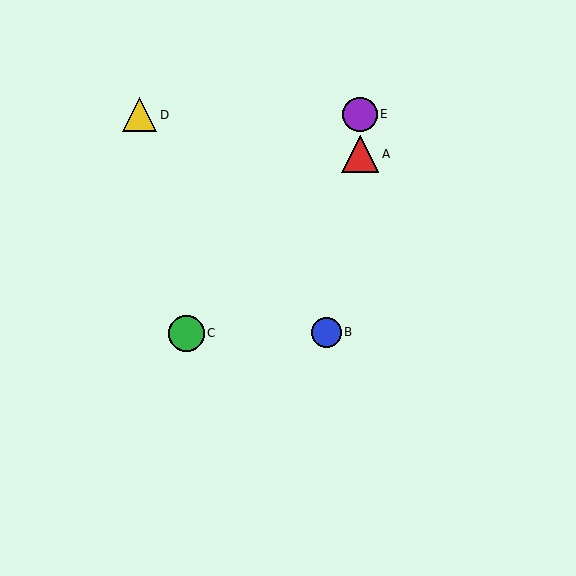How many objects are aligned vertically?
2 objects (A, E) are aligned vertically.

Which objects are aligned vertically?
Objects A, E are aligned vertically.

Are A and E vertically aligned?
Yes, both are at x≈360.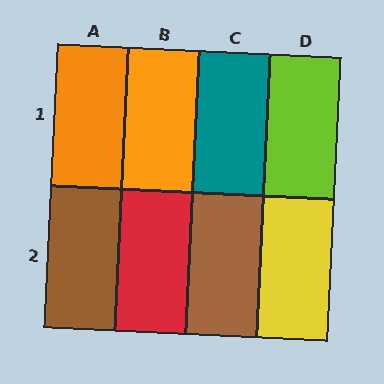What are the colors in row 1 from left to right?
Orange, orange, teal, lime.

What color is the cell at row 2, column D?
Yellow.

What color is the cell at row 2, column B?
Red.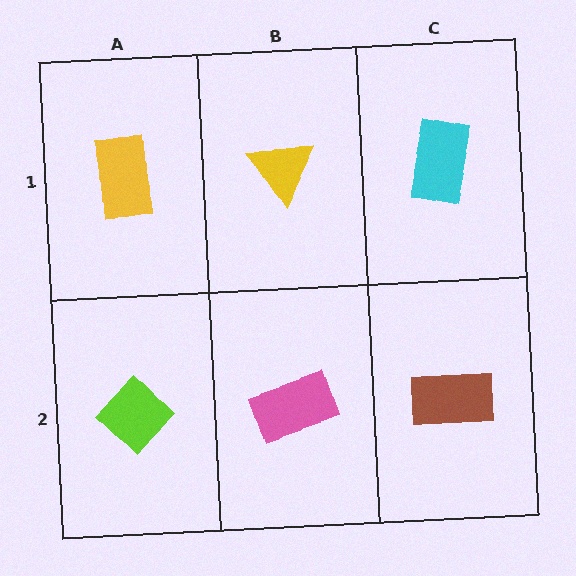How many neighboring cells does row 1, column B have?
3.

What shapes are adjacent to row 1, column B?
A pink rectangle (row 2, column B), a yellow rectangle (row 1, column A), a cyan rectangle (row 1, column C).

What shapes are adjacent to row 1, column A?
A lime diamond (row 2, column A), a yellow triangle (row 1, column B).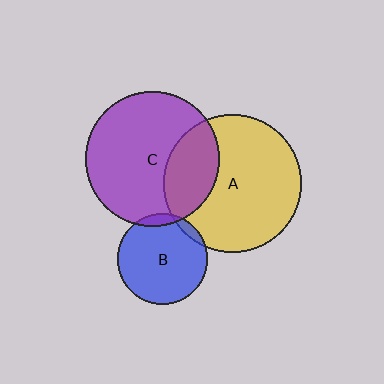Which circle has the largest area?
Circle A (yellow).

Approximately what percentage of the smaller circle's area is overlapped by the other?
Approximately 5%.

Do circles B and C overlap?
Yes.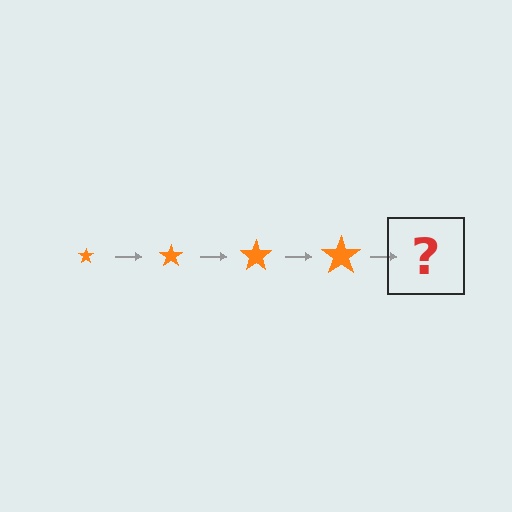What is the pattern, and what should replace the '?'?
The pattern is that the star gets progressively larger each step. The '?' should be an orange star, larger than the previous one.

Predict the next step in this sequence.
The next step is an orange star, larger than the previous one.